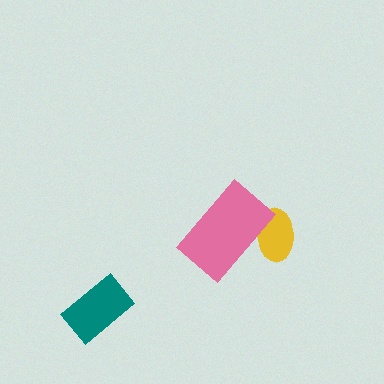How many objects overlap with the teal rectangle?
0 objects overlap with the teal rectangle.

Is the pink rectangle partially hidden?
No, no other shape covers it.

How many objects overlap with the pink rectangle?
1 object overlaps with the pink rectangle.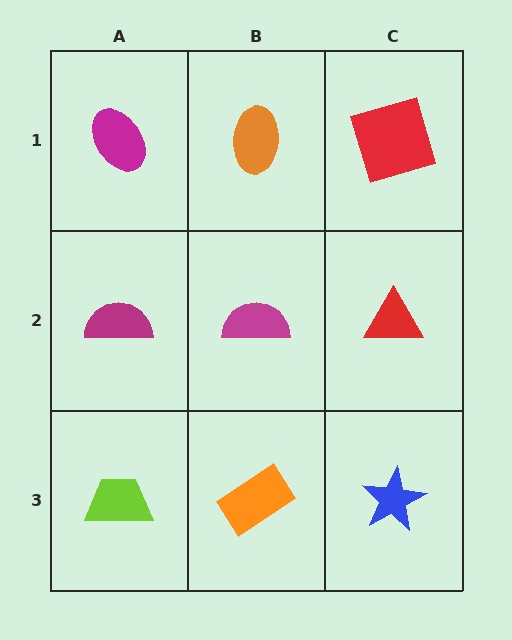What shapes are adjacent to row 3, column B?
A magenta semicircle (row 2, column B), a lime trapezoid (row 3, column A), a blue star (row 3, column C).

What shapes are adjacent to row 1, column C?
A red triangle (row 2, column C), an orange ellipse (row 1, column B).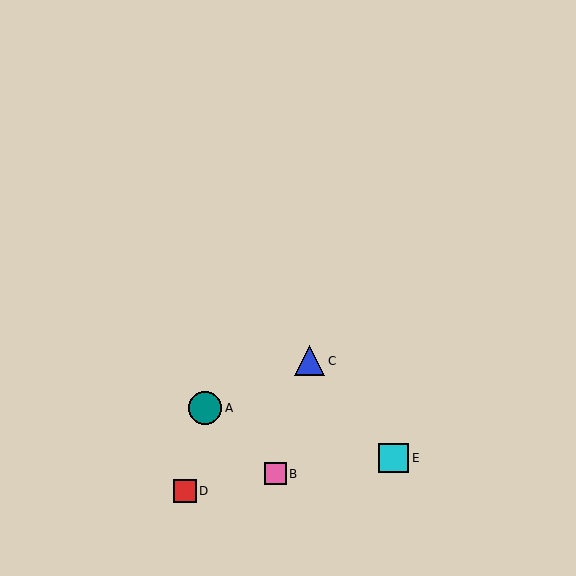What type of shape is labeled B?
Shape B is a pink square.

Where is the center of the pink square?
The center of the pink square is at (275, 474).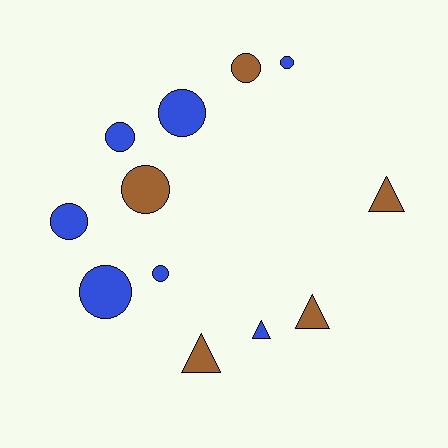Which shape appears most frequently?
Circle, with 8 objects.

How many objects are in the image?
There are 12 objects.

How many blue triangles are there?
There is 1 blue triangle.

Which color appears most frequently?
Blue, with 7 objects.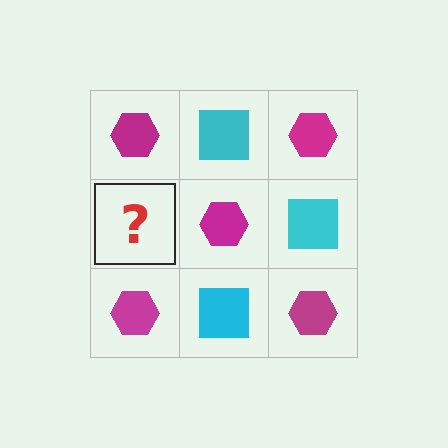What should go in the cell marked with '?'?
The missing cell should contain a cyan square.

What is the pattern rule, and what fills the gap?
The rule is that it alternates magenta hexagon and cyan square in a checkerboard pattern. The gap should be filled with a cyan square.